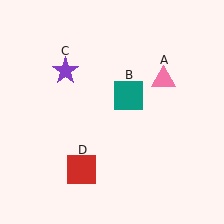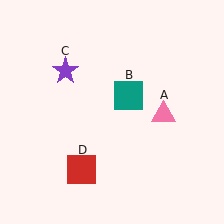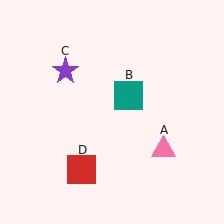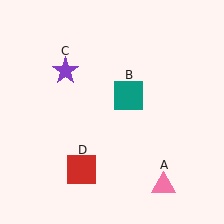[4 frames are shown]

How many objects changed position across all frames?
1 object changed position: pink triangle (object A).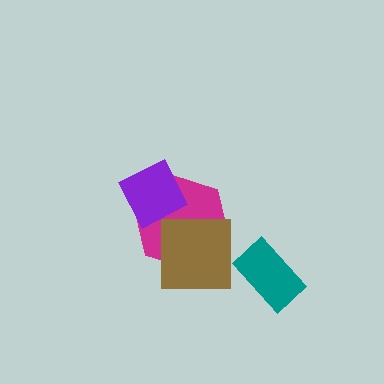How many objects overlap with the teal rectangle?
0 objects overlap with the teal rectangle.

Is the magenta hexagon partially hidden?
Yes, it is partially covered by another shape.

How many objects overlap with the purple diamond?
1 object overlaps with the purple diamond.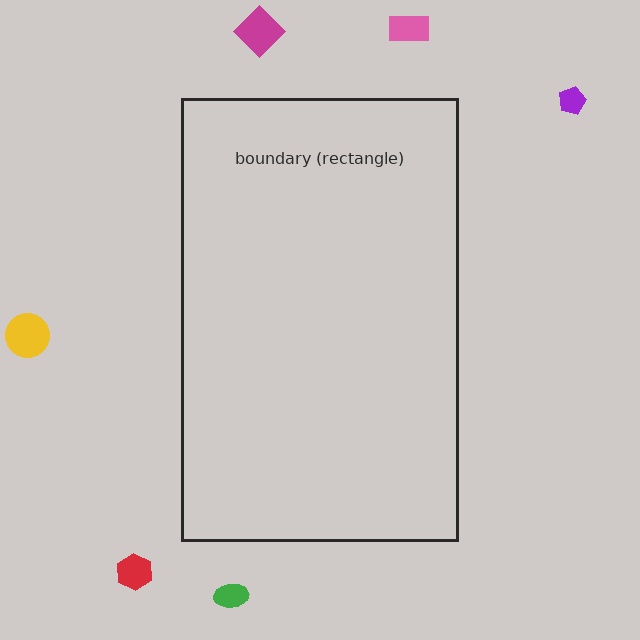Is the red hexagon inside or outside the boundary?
Outside.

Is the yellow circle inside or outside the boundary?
Outside.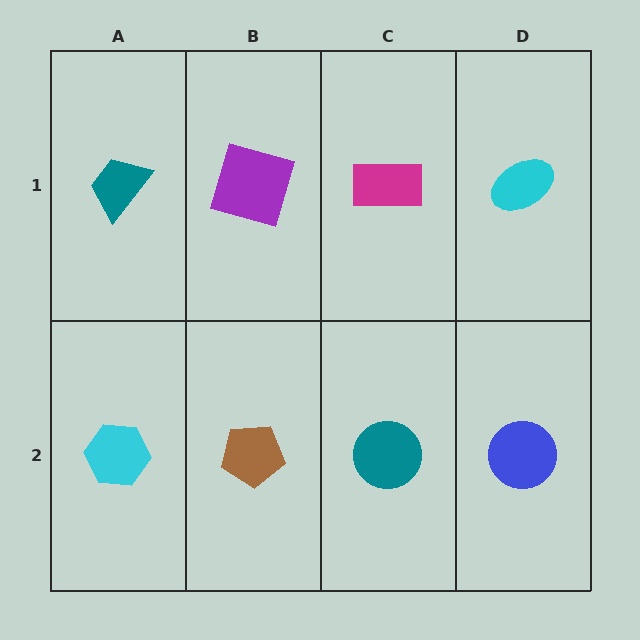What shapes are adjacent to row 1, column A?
A cyan hexagon (row 2, column A), a purple square (row 1, column B).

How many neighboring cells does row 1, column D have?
2.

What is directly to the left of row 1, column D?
A magenta rectangle.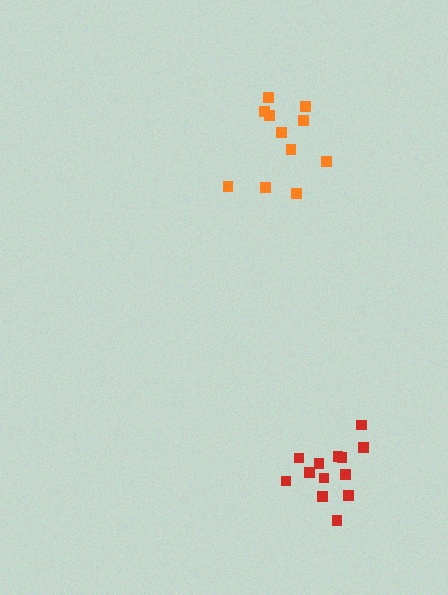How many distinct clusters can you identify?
There are 2 distinct clusters.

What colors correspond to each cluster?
The clusters are colored: red, orange.